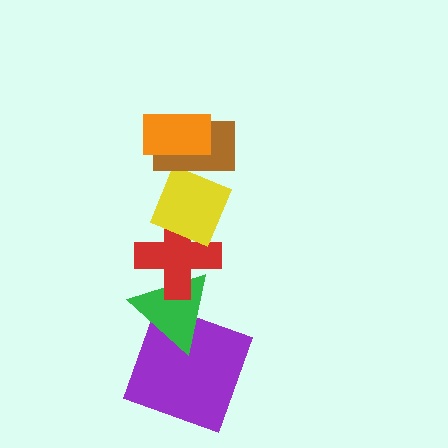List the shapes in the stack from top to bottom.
From top to bottom: the orange rectangle, the brown rectangle, the yellow diamond, the red cross, the green triangle, the purple square.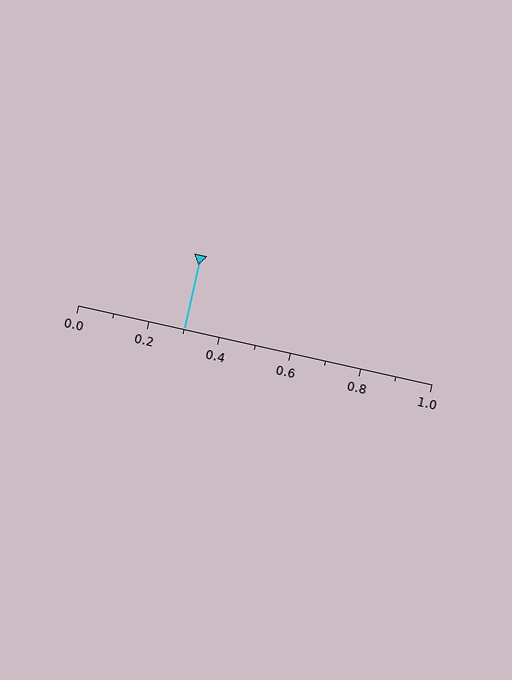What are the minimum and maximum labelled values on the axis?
The axis runs from 0.0 to 1.0.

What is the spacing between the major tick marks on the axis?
The major ticks are spaced 0.2 apart.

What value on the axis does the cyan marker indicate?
The marker indicates approximately 0.3.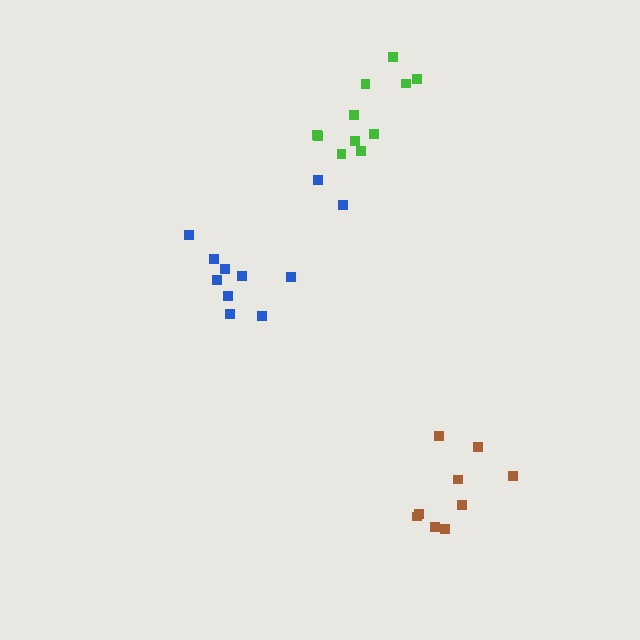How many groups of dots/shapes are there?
There are 3 groups.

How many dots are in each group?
Group 1: 9 dots, Group 2: 11 dots, Group 3: 11 dots (31 total).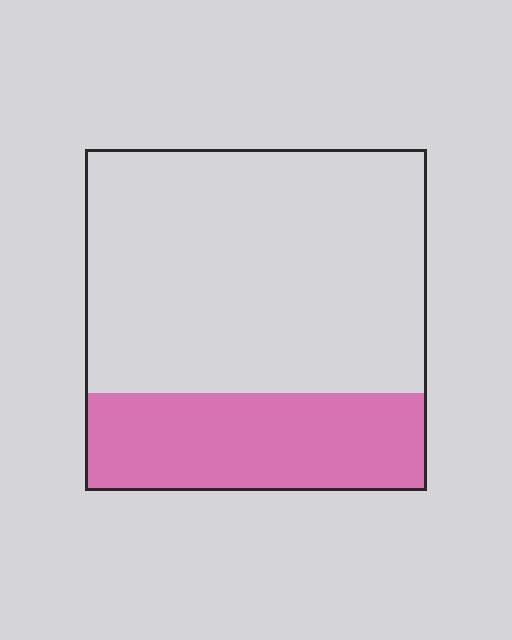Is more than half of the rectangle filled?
No.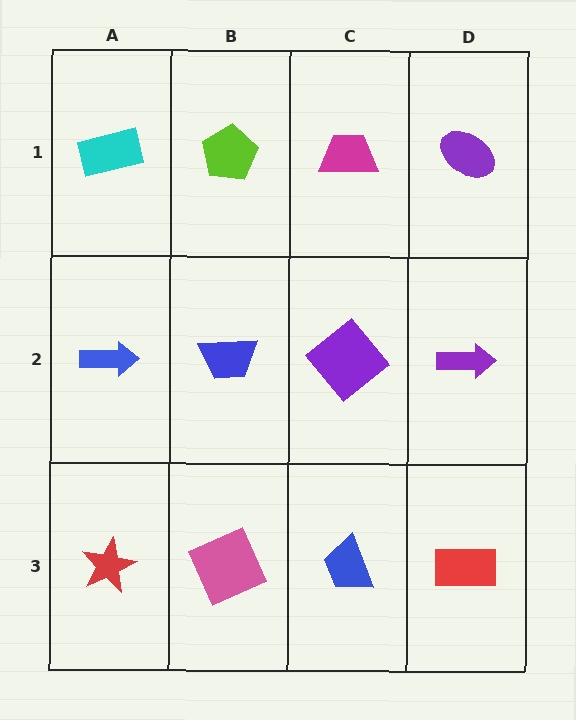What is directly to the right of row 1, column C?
A purple ellipse.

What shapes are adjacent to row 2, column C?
A magenta trapezoid (row 1, column C), a blue trapezoid (row 3, column C), a blue trapezoid (row 2, column B), a purple arrow (row 2, column D).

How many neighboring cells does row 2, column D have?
3.